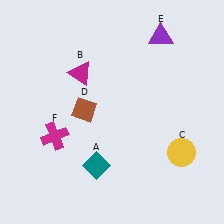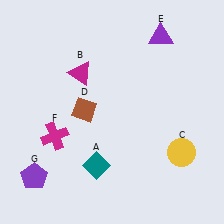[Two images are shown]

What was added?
A purple pentagon (G) was added in Image 2.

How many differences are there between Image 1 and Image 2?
There is 1 difference between the two images.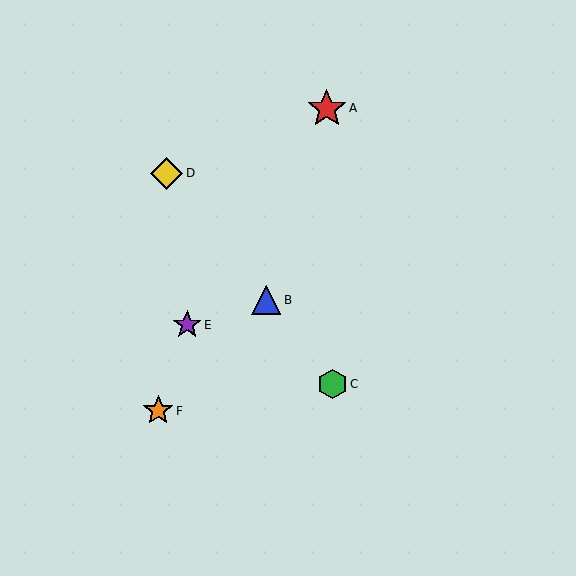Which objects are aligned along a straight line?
Objects B, C, D are aligned along a straight line.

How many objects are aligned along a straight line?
3 objects (B, C, D) are aligned along a straight line.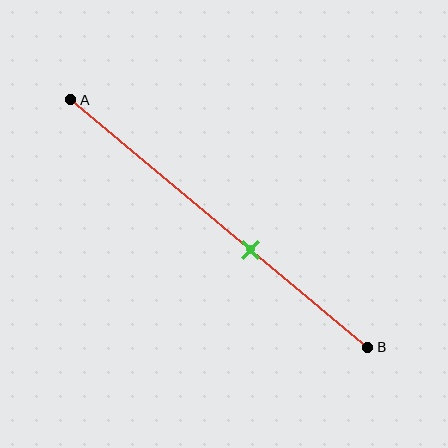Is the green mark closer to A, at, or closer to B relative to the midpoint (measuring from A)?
The green mark is closer to point B than the midpoint of segment AB.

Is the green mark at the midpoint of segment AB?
No, the mark is at about 60% from A, not at the 50% midpoint.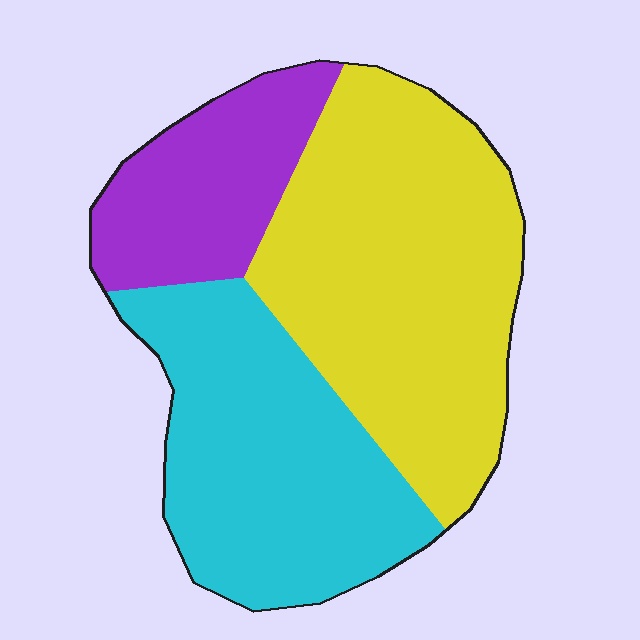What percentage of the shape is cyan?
Cyan takes up between a quarter and a half of the shape.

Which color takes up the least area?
Purple, at roughly 20%.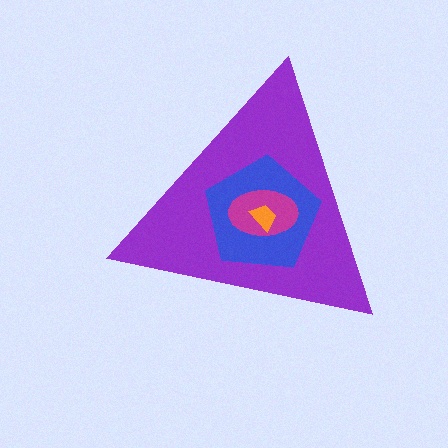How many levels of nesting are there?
4.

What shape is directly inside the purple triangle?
The blue pentagon.